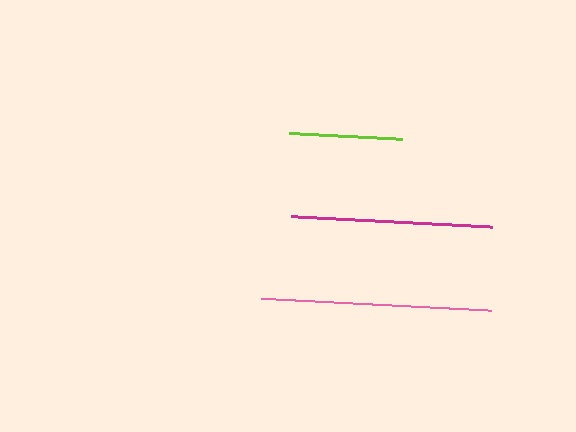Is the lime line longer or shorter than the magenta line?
The magenta line is longer than the lime line.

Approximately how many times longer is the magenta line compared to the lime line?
The magenta line is approximately 1.8 times the length of the lime line.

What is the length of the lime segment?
The lime segment is approximately 113 pixels long.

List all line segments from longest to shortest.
From longest to shortest: pink, magenta, lime.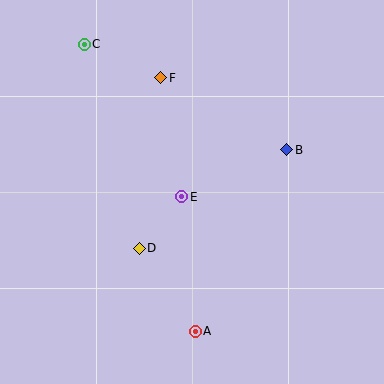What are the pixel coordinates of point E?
Point E is at (182, 197).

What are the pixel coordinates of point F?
Point F is at (161, 78).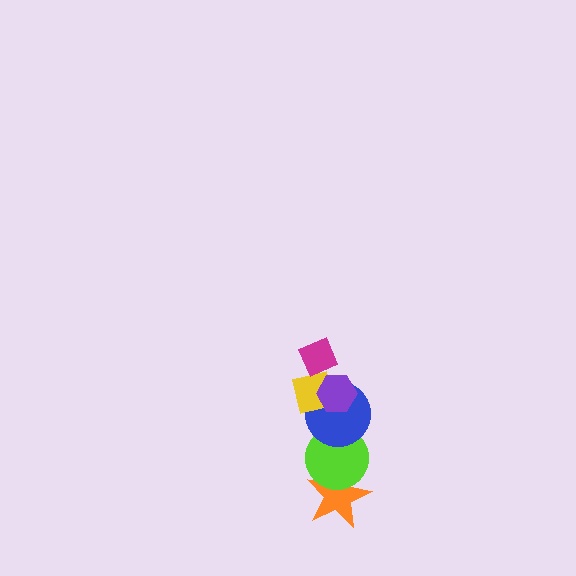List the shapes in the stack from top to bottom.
From top to bottom: the magenta diamond, the purple hexagon, the yellow square, the blue circle, the lime circle, the orange star.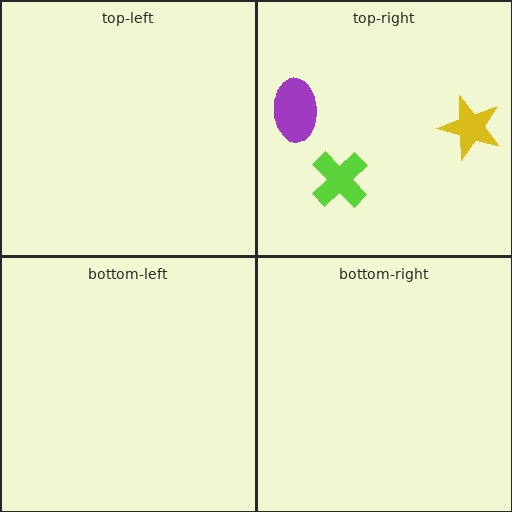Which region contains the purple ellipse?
The top-right region.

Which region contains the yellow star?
The top-right region.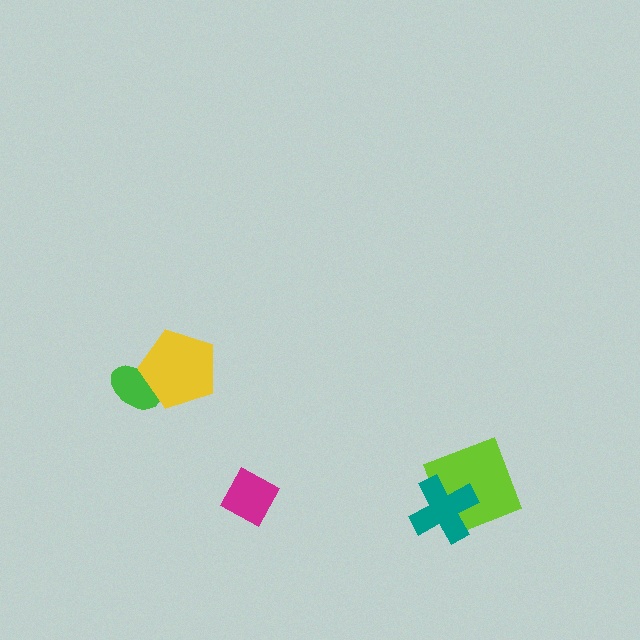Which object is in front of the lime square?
The teal cross is in front of the lime square.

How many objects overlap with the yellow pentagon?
1 object overlaps with the yellow pentagon.